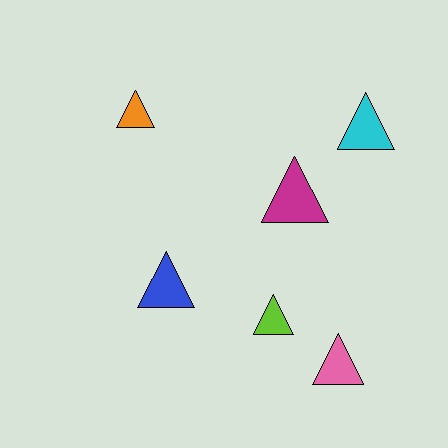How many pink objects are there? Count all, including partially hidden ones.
There is 1 pink object.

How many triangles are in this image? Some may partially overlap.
There are 6 triangles.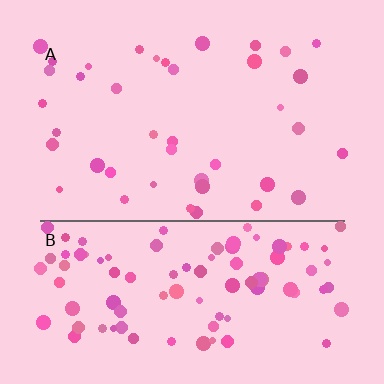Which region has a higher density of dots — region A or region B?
B (the bottom).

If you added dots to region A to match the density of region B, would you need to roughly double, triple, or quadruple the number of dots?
Approximately triple.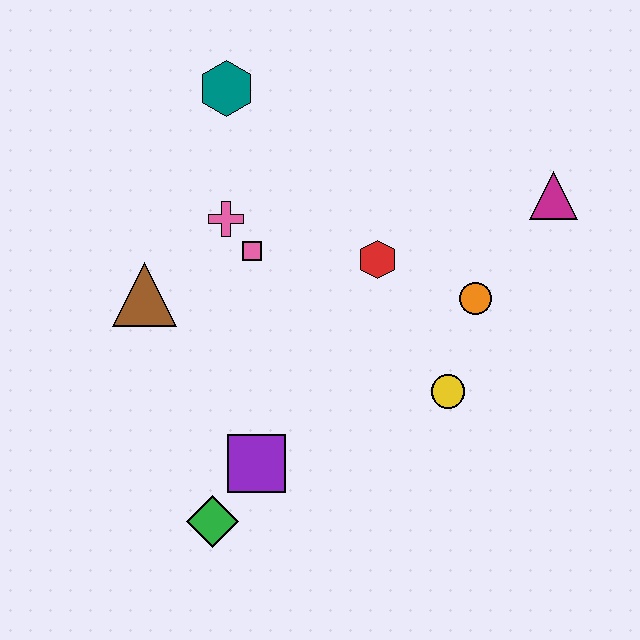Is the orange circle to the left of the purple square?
No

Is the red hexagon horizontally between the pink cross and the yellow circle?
Yes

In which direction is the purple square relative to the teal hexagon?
The purple square is below the teal hexagon.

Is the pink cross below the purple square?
No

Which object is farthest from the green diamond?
The magenta triangle is farthest from the green diamond.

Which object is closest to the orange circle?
The yellow circle is closest to the orange circle.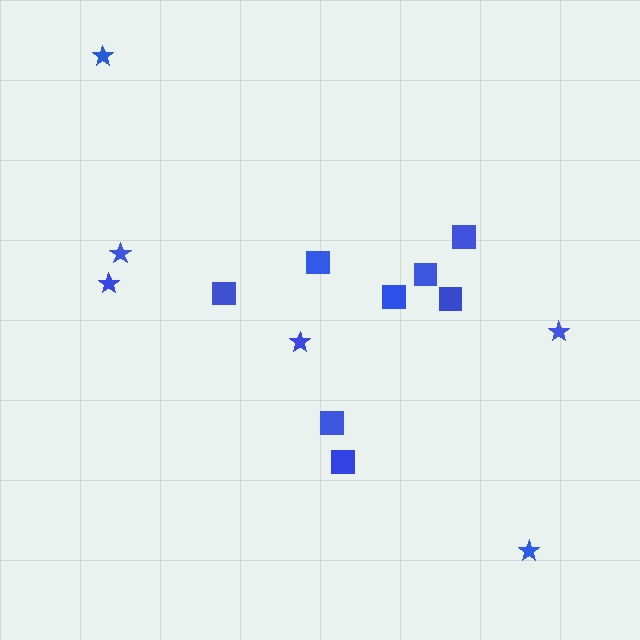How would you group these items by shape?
There are 2 groups: one group of stars (6) and one group of squares (8).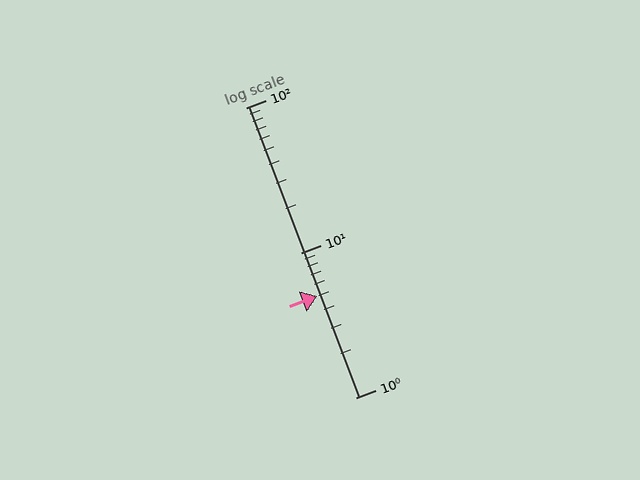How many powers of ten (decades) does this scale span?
The scale spans 2 decades, from 1 to 100.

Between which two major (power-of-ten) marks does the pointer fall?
The pointer is between 1 and 10.